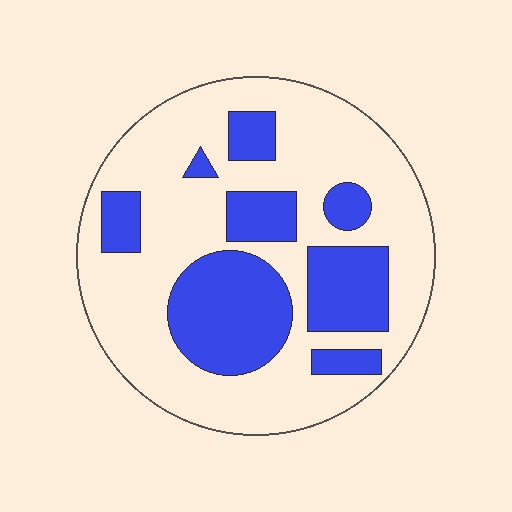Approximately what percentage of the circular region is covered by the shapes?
Approximately 30%.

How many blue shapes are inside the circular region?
8.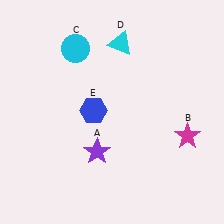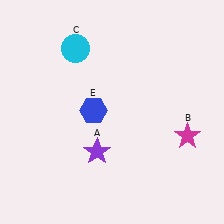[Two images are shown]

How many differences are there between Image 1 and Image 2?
There is 1 difference between the two images.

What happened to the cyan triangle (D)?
The cyan triangle (D) was removed in Image 2. It was in the top-right area of Image 1.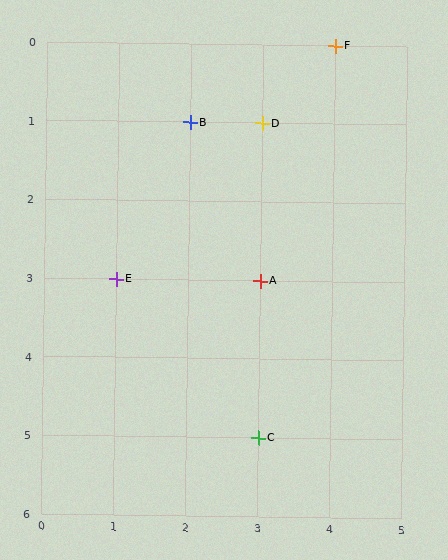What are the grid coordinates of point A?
Point A is at grid coordinates (3, 3).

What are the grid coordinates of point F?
Point F is at grid coordinates (4, 0).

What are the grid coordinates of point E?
Point E is at grid coordinates (1, 3).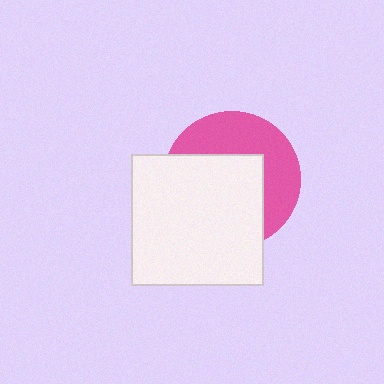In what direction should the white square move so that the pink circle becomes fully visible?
The white square should move toward the lower-left. That is the shortest direction to clear the overlap and leave the pink circle fully visible.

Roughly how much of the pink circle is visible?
A small part of it is visible (roughly 44%).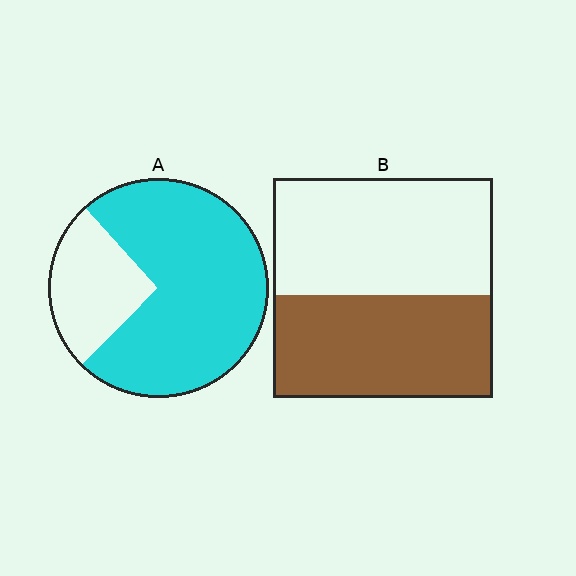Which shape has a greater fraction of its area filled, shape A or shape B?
Shape A.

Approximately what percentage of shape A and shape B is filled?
A is approximately 75% and B is approximately 45%.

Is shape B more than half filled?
Roughly half.